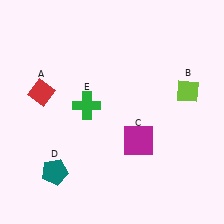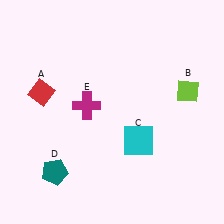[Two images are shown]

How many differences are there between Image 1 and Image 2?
There are 2 differences between the two images.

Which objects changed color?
C changed from magenta to cyan. E changed from green to magenta.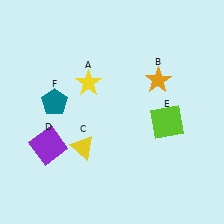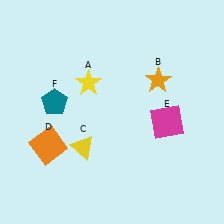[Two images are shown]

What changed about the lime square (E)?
In Image 1, E is lime. In Image 2, it changed to magenta.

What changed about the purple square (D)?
In Image 1, D is purple. In Image 2, it changed to orange.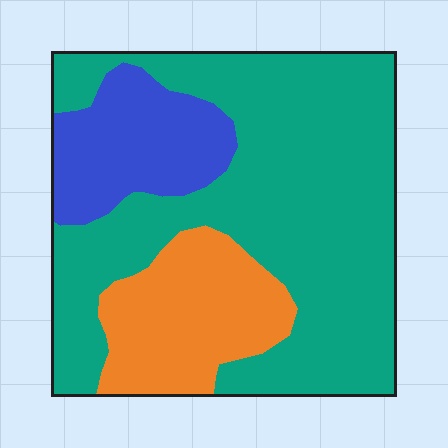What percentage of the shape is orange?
Orange covers around 20% of the shape.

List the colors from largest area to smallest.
From largest to smallest: teal, orange, blue.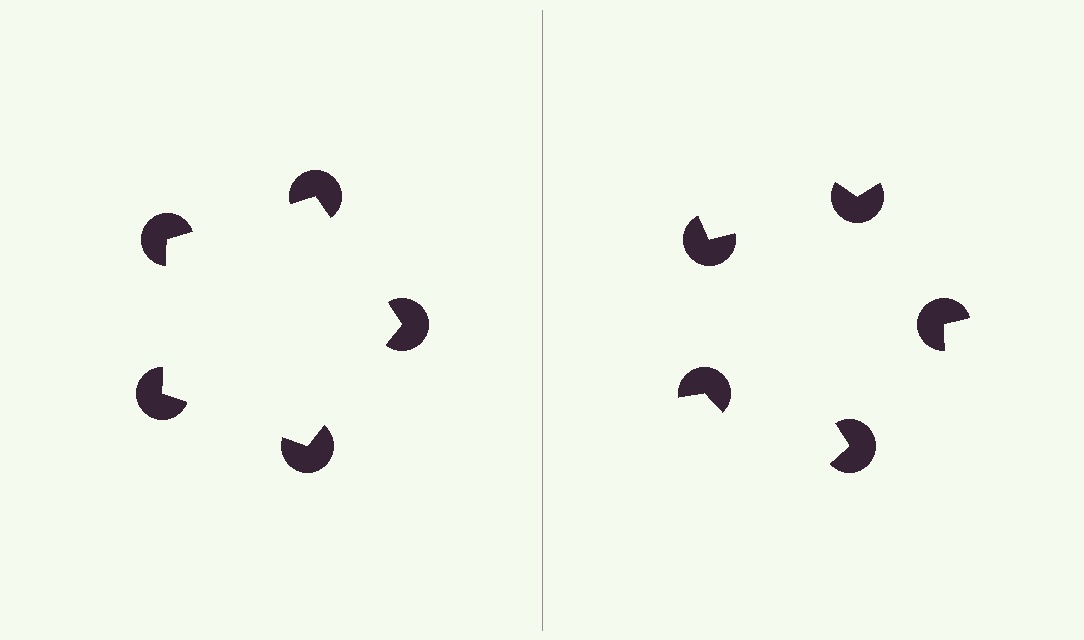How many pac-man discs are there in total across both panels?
10 — 5 on each side.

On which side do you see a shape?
An illusory pentagon appears on the left side. On the right side the wedge cuts are rotated, so no coherent shape forms.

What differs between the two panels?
The pac-man discs are positioned identically on both sides; only the wedge orientations differ. On the left they align to a pentagon; on the right they are misaligned.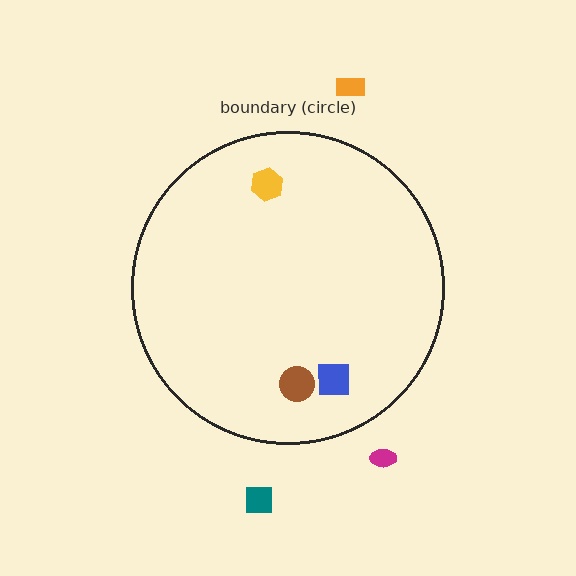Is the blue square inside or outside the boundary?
Inside.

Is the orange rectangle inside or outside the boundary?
Outside.